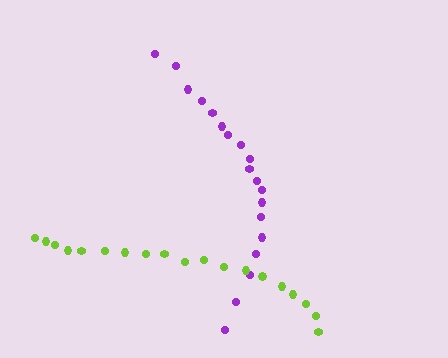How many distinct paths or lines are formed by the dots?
There are 2 distinct paths.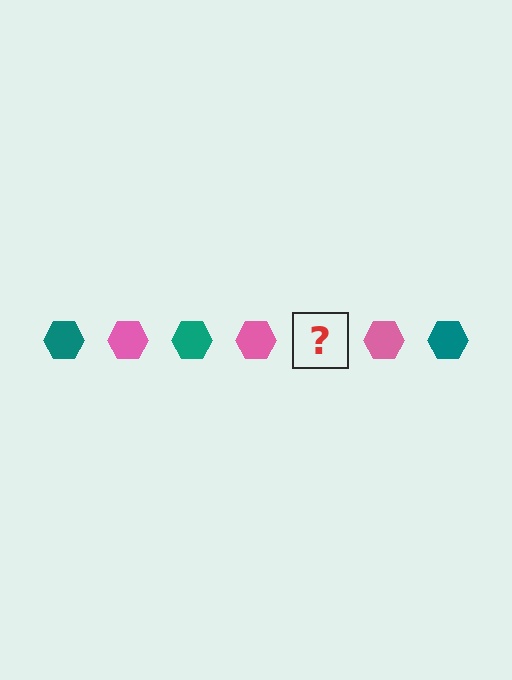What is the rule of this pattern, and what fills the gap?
The rule is that the pattern cycles through teal, pink hexagons. The gap should be filled with a teal hexagon.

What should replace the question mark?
The question mark should be replaced with a teal hexagon.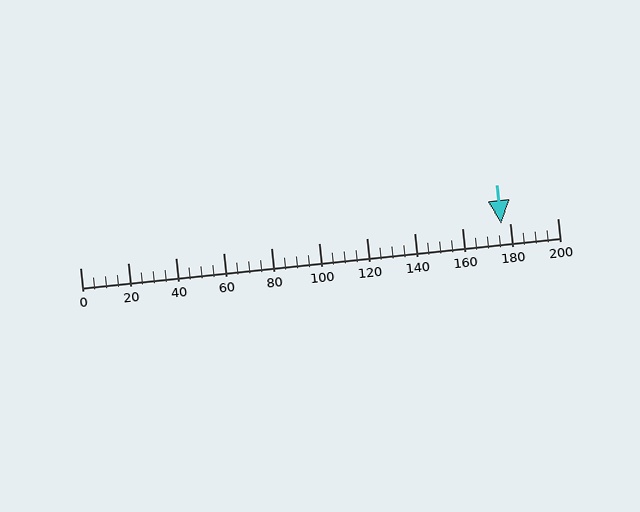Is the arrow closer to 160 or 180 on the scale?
The arrow is closer to 180.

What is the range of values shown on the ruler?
The ruler shows values from 0 to 200.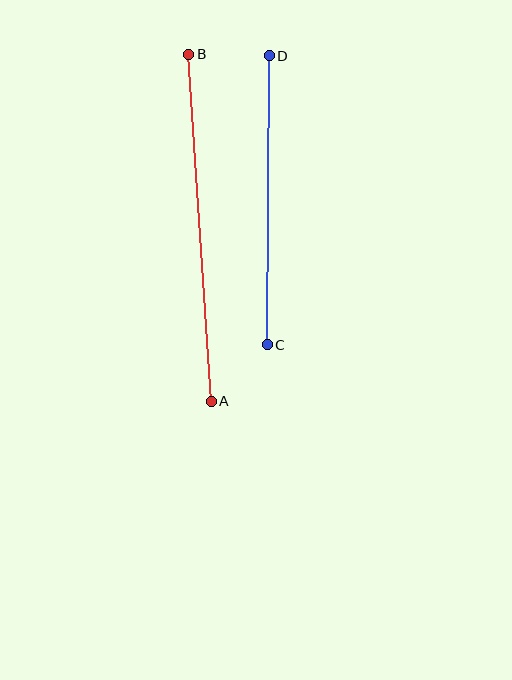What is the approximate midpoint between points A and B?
The midpoint is at approximately (200, 228) pixels.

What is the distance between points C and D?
The distance is approximately 289 pixels.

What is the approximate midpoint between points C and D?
The midpoint is at approximately (268, 200) pixels.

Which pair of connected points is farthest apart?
Points A and B are farthest apart.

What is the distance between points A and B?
The distance is approximately 348 pixels.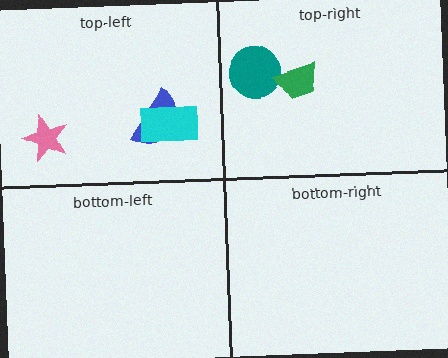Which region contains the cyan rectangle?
The top-left region.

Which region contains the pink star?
The top-left region.